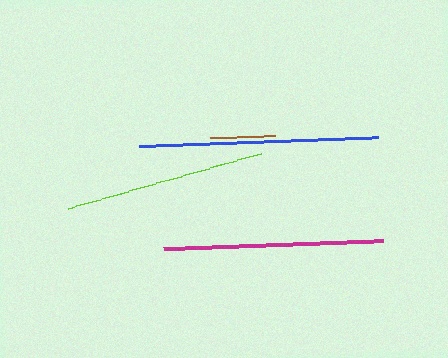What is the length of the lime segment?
The lime segment is approximately 201 pixels long.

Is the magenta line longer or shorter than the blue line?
The blue line is longer than the magenta line.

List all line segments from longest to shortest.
From longest to shortest: blue, magenta, lime, brown.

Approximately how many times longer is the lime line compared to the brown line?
The lime line is approximately 3.1 times the length of the brown line.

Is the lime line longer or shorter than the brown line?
The lime line is longer than the brown line.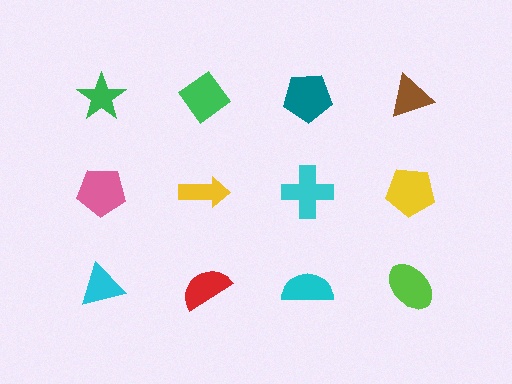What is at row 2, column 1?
A pink pentagon.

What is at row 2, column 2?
A yellow arrow.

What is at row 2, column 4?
A yellow pentagon.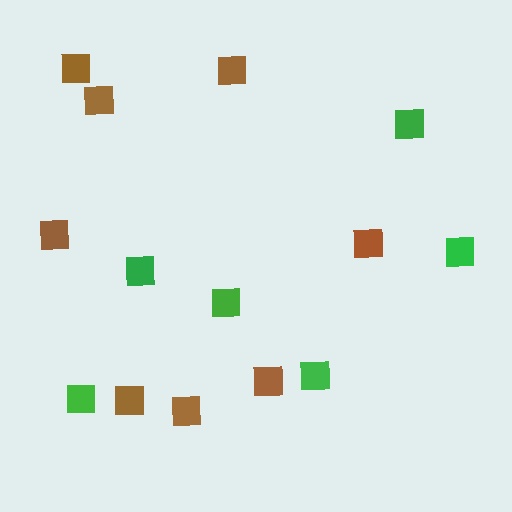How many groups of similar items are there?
There are 2 groups: one group of green squares (6) and one group of brown squares (8).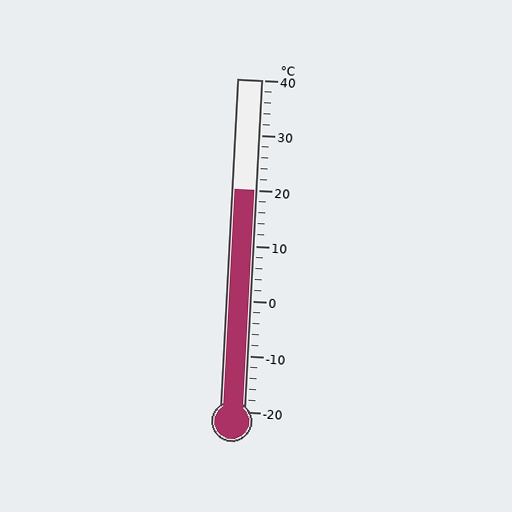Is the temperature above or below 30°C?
The temperature is below 30°C.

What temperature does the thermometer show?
The thermometer shows approximately 20°C.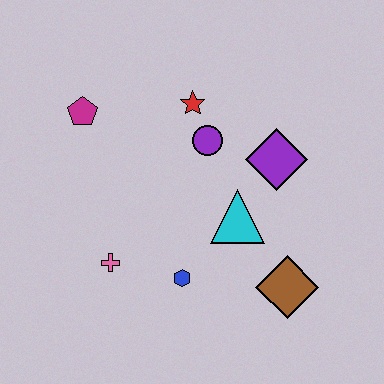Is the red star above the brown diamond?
Yes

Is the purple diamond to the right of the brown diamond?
No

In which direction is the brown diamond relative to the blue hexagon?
The brown diamond is to the right of the blue hexagon.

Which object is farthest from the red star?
The brown diamond is farthest from the red star.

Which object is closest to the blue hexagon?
The pink cross is closest to the blue hexagon.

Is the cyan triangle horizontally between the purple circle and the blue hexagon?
No